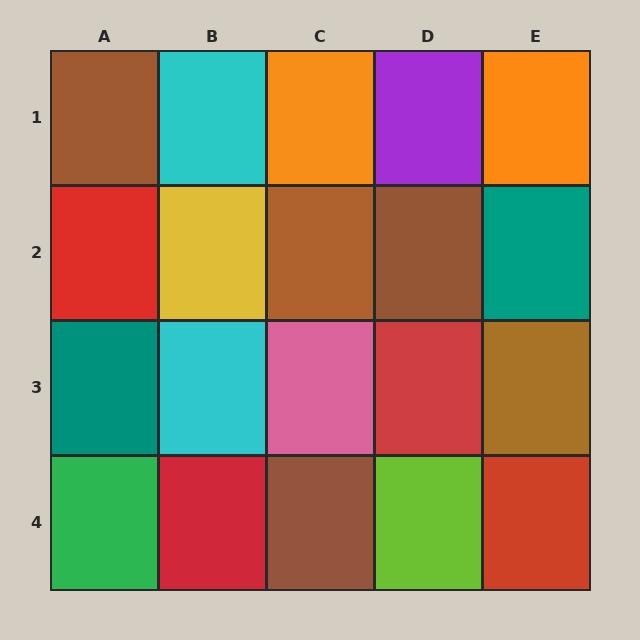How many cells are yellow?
1 cell is yellow.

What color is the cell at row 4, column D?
Lime.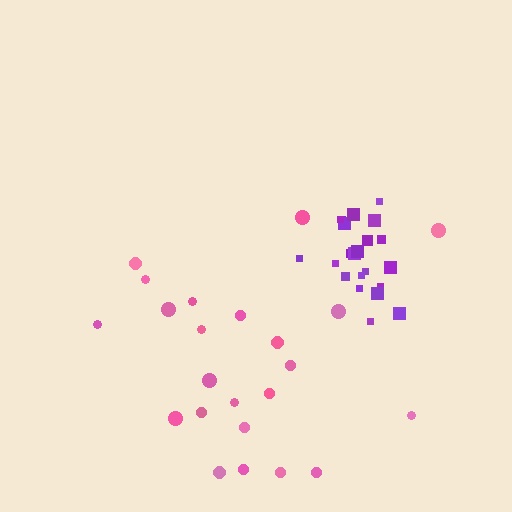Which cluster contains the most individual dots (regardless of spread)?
Pink (23).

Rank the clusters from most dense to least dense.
purple, pink.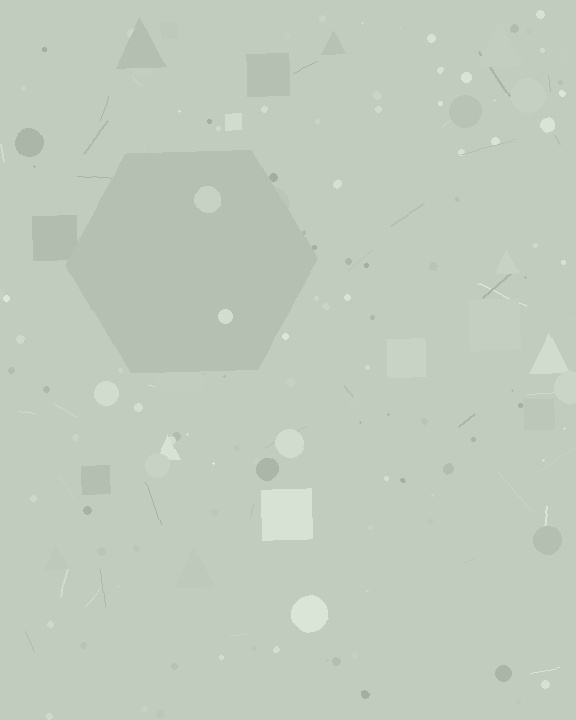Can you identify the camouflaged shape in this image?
The camouflaged shape is a hexagon.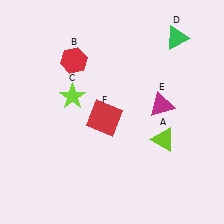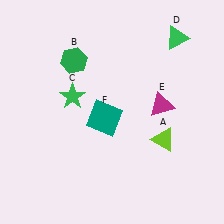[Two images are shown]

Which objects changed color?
B changed from red to green. C changed from lime to green. F changed from red to teal.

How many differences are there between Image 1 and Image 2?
There are 3 differences between the two images.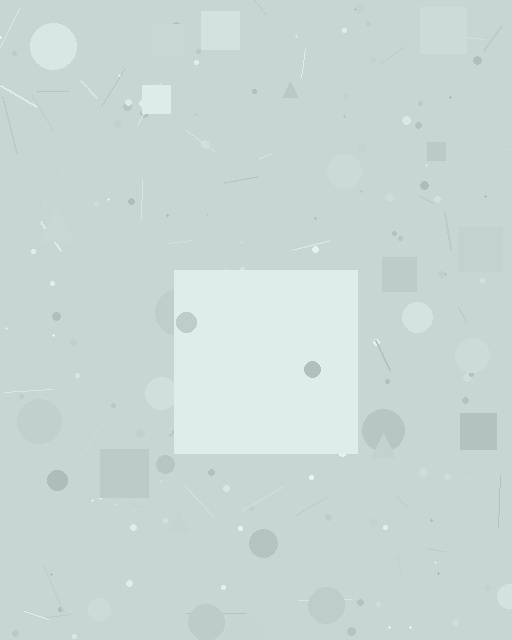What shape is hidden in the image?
A square is hidden in the image.